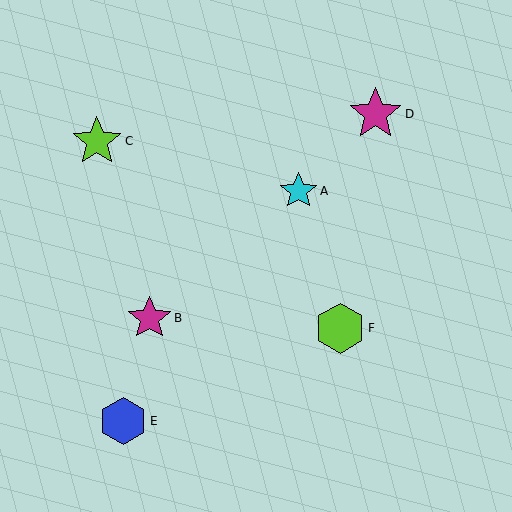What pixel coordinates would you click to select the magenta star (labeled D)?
Click at (376, 114) to select the magenta star D.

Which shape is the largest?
The magenta star (labeled D) is the largest.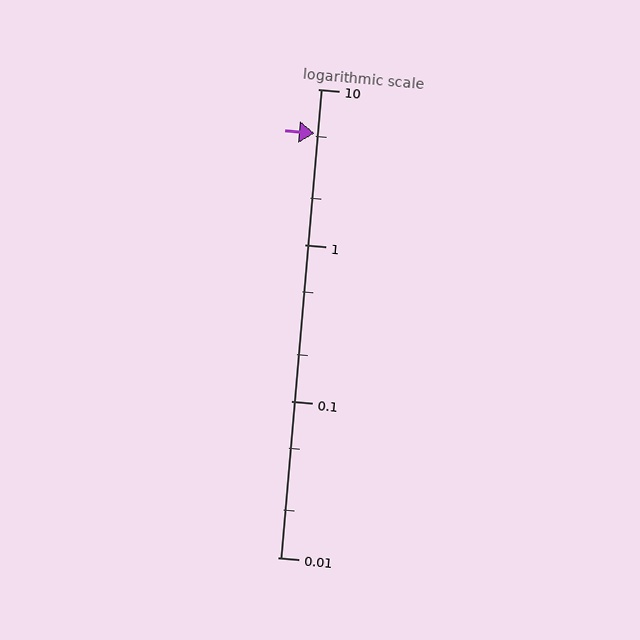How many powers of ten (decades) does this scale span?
The scale spans 3 decades, from 0.01 to 10.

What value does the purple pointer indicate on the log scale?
The pointer indicates approximately 5.2.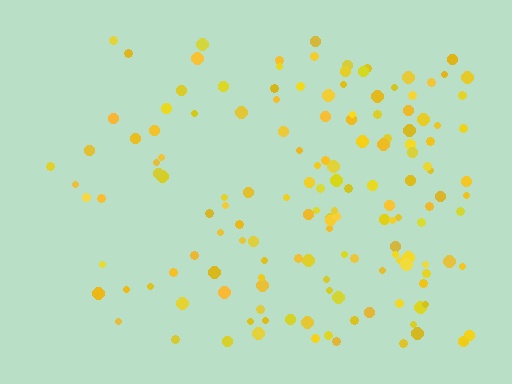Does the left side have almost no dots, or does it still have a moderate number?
Still a moderate number, just noticeably fewer than the right.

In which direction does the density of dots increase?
From left to right, with the right side densest.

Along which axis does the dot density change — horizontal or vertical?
Horizontal.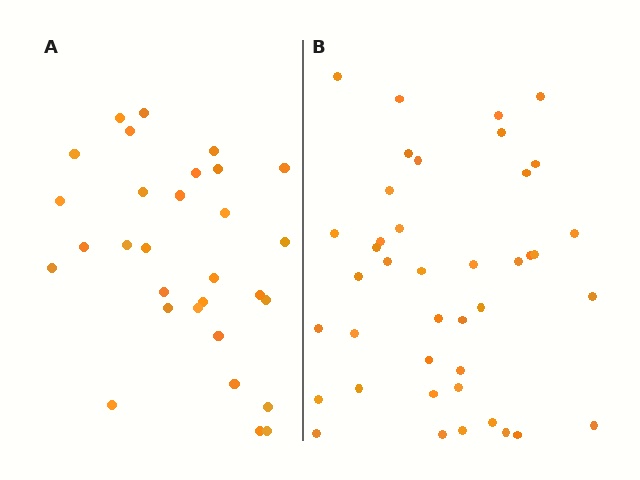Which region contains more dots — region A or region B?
Region B (the right region) has more dots.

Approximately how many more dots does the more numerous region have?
Region B has roughly 12 or so more dots than region A.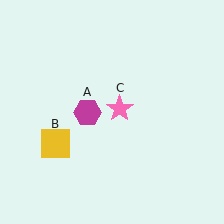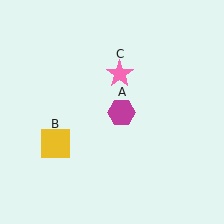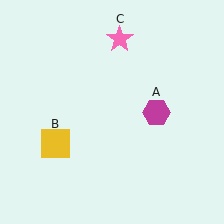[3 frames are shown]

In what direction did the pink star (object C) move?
The pink star (object C) moved up.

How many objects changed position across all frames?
2 objects changed position: magenta hexagon (object A), pink star (object C).